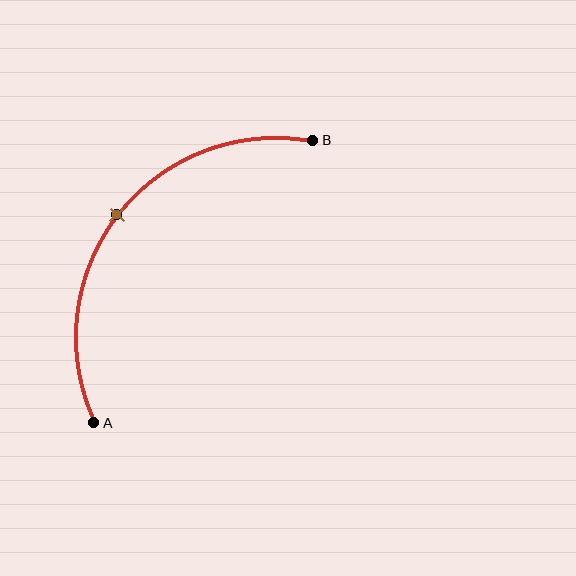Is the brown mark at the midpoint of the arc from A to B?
Yes. The brown mark lies on the arc at equal arc-length from both A and B — it is the arc midpoint.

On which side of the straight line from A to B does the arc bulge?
The arc bulges above and to the left of the straight line connecting A and B.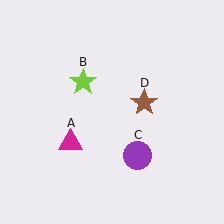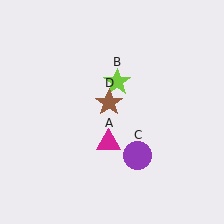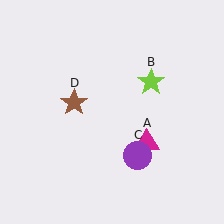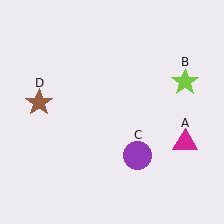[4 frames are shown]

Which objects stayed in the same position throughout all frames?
Purple circle (object C) remained stationary.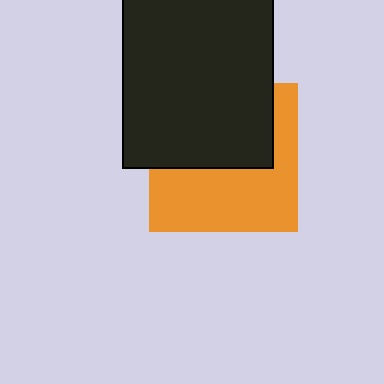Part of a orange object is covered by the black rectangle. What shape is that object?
It is a square.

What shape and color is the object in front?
The object in front is a black rectangle.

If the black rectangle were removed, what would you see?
You would see the complete orange square.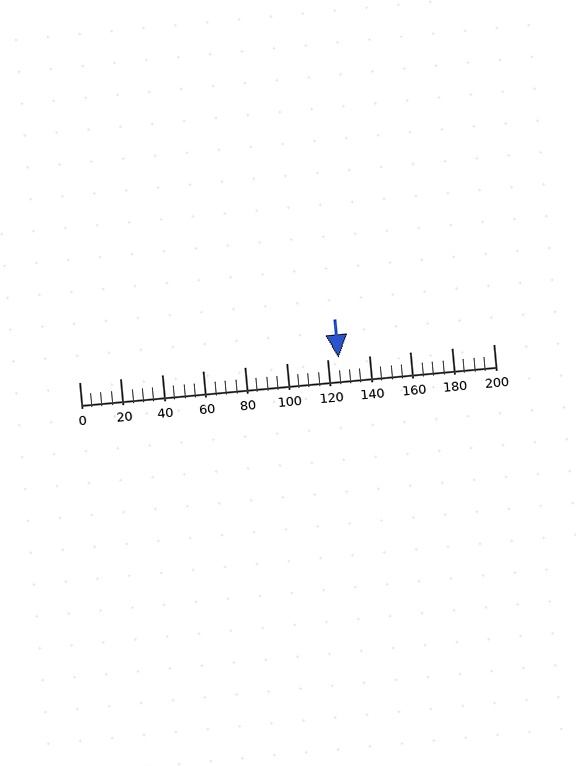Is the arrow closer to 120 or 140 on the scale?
The arrow is closer to 120.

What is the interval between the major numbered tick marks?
The major tick marks are spaced 20 units apart.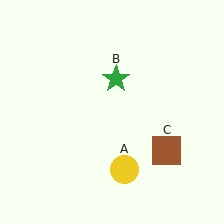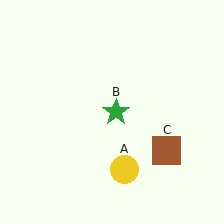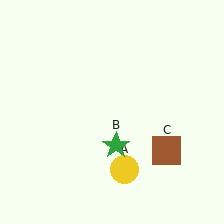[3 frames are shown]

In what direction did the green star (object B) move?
The green star (object B) moved down.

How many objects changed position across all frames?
1 object changed position: green star (object B).